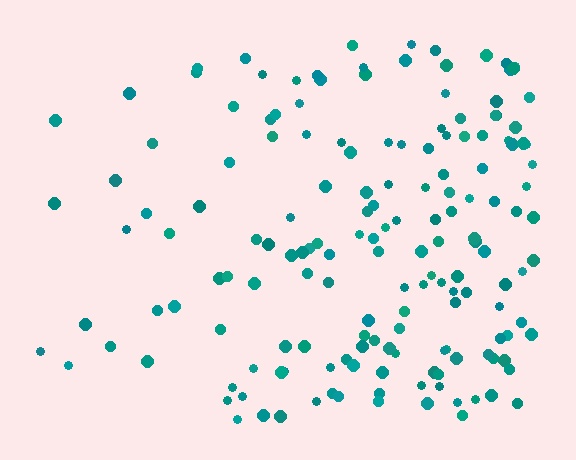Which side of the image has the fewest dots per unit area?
The left.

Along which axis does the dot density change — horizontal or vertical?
Horizontal.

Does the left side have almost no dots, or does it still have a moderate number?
Still a moderate number, just noticeably fewer than the right.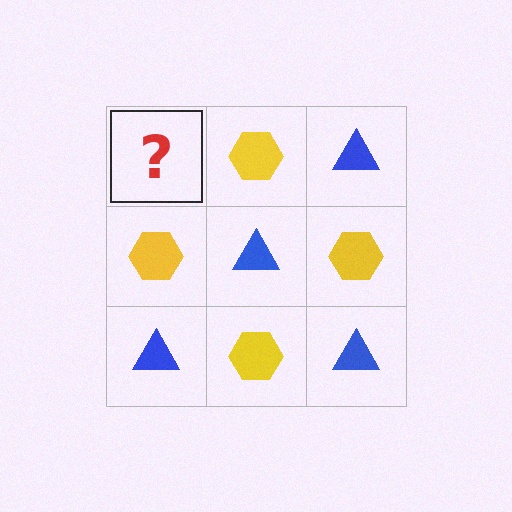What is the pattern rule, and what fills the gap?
The rule is that it alternates blue triangle and yellow hexagon in a checkerboard pattern. The gap should be filled with a blue triangle.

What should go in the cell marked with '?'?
The missing cell should contain a blue triangle.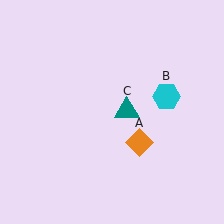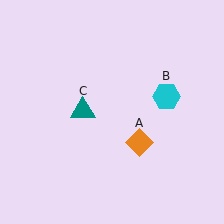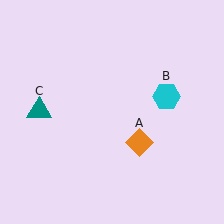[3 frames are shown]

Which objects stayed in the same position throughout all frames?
Orange diamond (object A) and cyan hexagon (object B) remained stationary.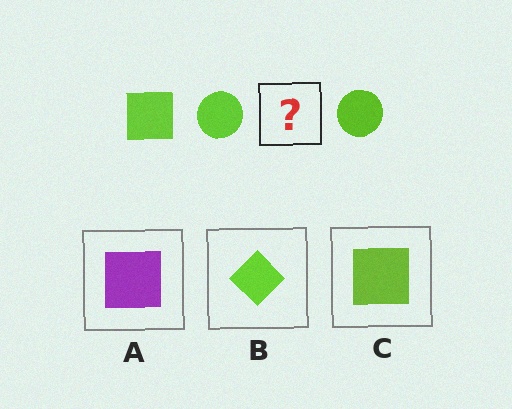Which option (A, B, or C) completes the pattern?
C.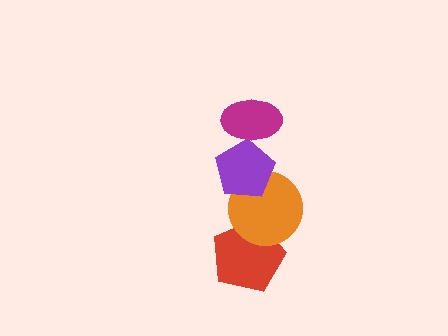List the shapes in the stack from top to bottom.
From top to bottom: the magenta ellipse, the purple pentagon, the orange circle, the red pentagon.